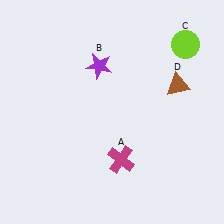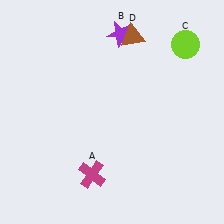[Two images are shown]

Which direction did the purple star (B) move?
The purple star (B) moved up.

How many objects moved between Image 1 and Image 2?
3 objects moved between the two images.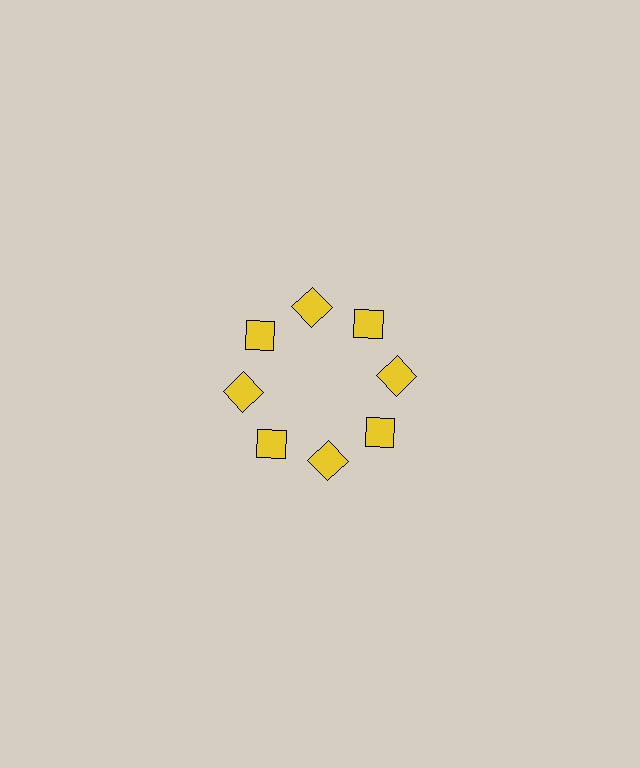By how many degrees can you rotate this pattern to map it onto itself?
The pattern maps onto itself every 45 degrees of rotation.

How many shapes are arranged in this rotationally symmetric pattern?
There are 8 shapes, arranged in 8 groups of 1.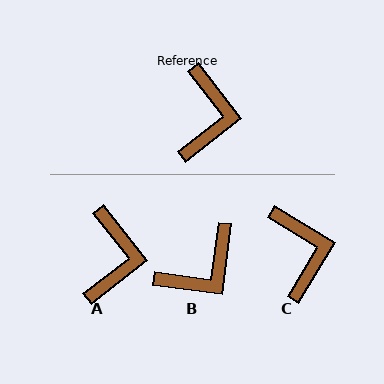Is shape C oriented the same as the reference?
No, it is off by about 21 degrees.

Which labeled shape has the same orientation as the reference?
A.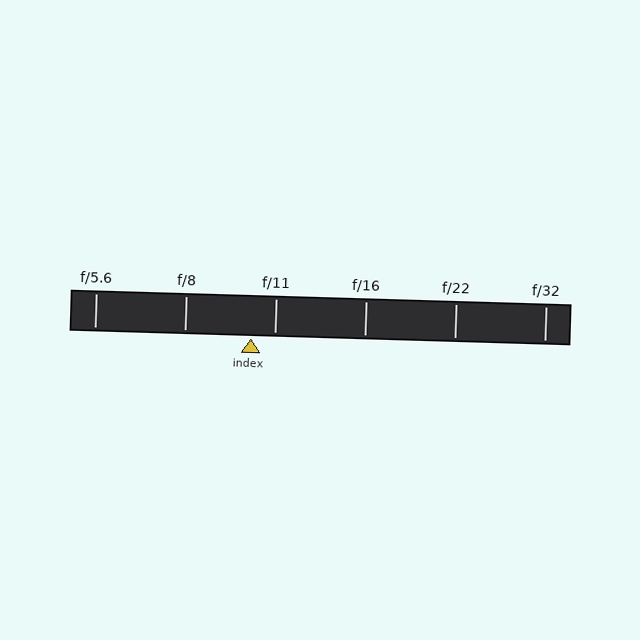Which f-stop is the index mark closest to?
The index mark is closest to f/11.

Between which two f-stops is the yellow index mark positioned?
The index mark is between f/8 and f/11.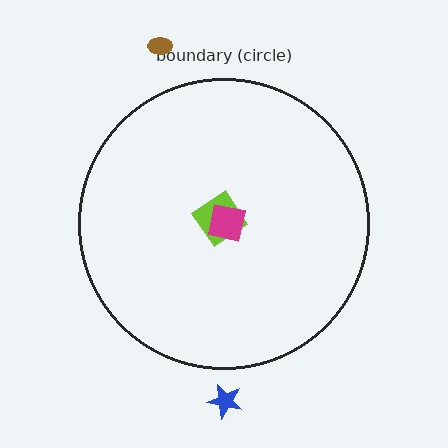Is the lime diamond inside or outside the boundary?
Inside.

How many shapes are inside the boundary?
2 inside, 2 outside.